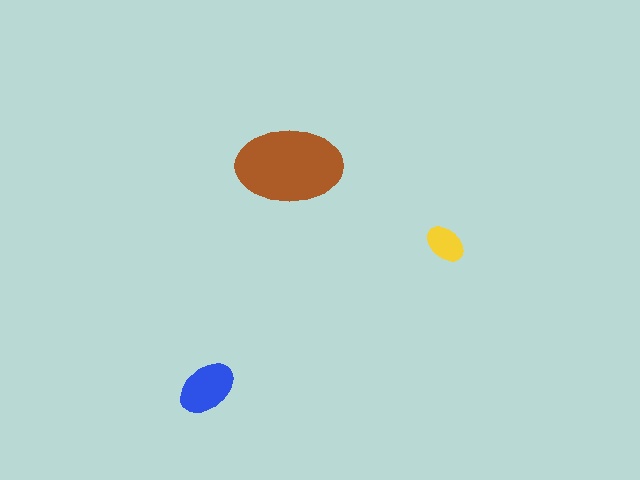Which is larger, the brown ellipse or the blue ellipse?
The brown one.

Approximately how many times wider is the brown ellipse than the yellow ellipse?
About 2.5 times wider.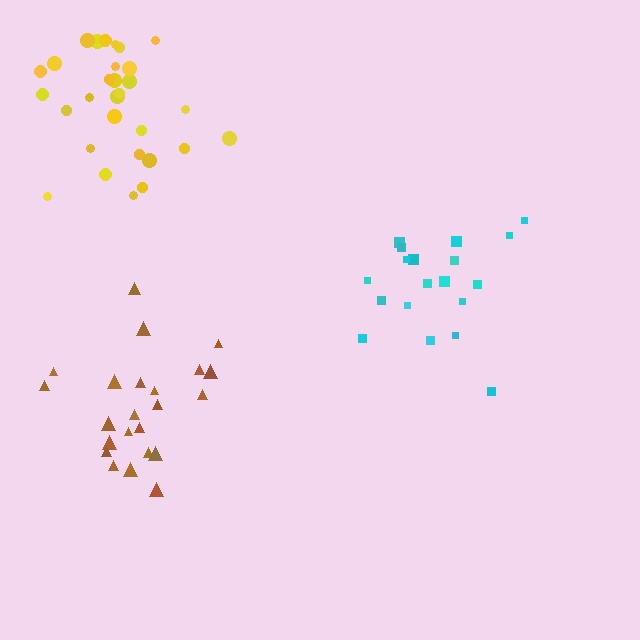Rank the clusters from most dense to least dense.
yellow, brown, cyan.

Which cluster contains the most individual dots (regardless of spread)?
Yellow (30).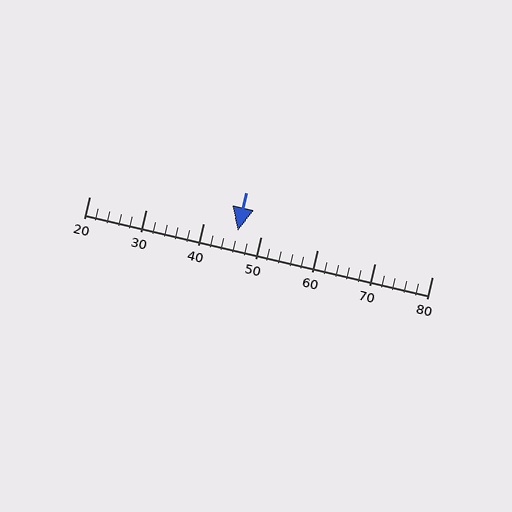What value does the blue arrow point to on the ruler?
The blue arrow points to approximately 46.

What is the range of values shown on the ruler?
The ruler shows values from 20 to 80.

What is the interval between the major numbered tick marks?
The major tick marks are spaced 10 units apart.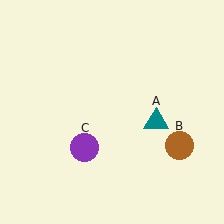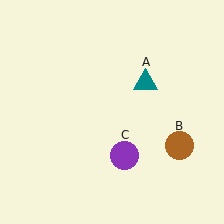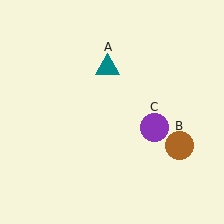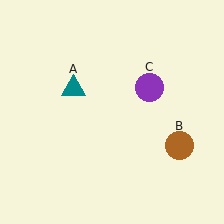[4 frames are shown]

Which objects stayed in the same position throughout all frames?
Brown circle (object B) remained stationary.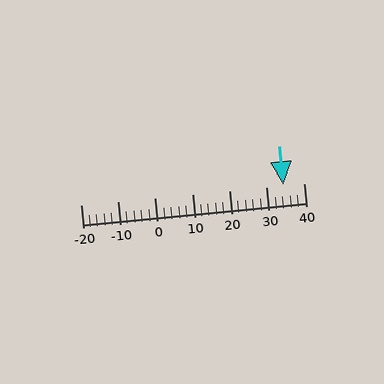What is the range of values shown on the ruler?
The ruler shows values from -20 to 40.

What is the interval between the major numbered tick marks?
The major tick marks are spaced 10 units apart.